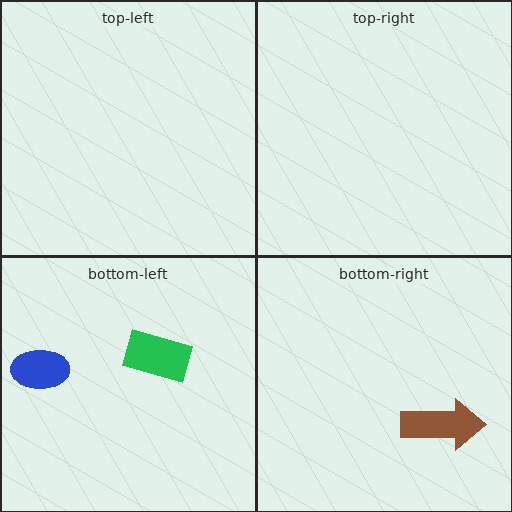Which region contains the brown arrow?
The bottom-right region.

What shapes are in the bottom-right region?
The brown arrow.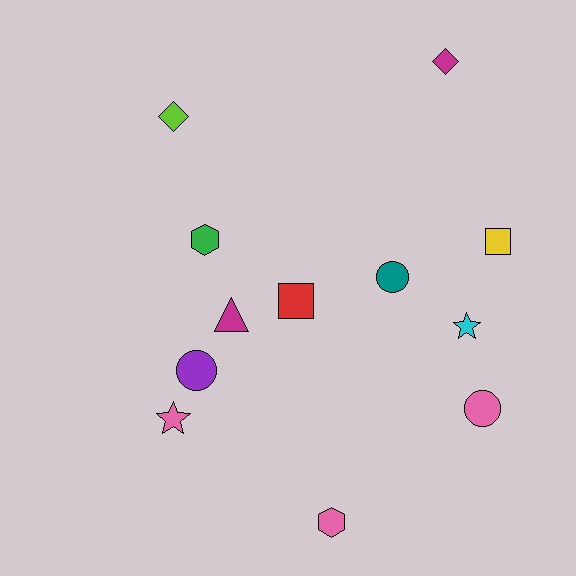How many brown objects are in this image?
There are no brown objects.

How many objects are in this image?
There are 12 objects.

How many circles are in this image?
There are 3 circles.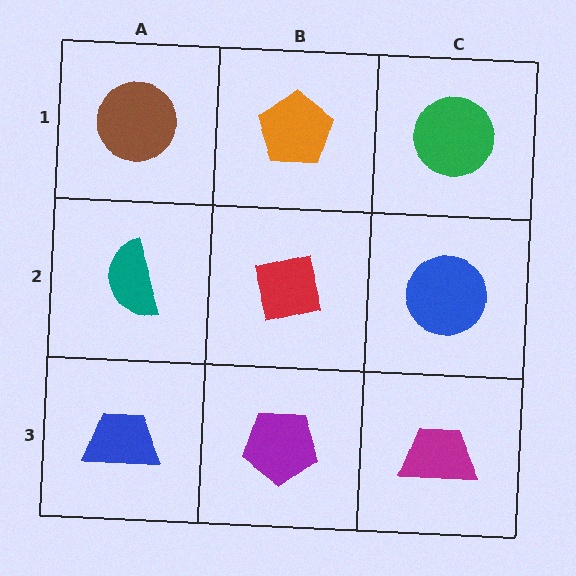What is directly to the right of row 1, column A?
An orange pentagon.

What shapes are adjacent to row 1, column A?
A teal semicircle (row 2, column A), an orange pentagon (row 1, column B).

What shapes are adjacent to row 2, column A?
A brown circle (row 1, column A), a blue trapezoid (row 3, column A), a red square (row 2, column B).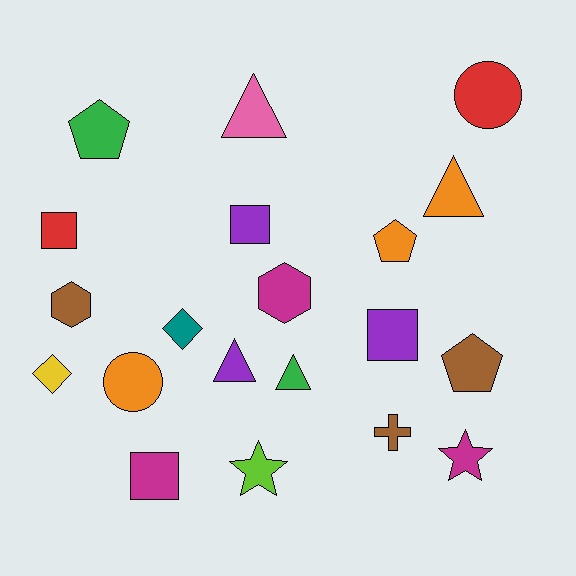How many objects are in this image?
There are 20 objects.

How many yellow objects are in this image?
There is 1 yellow object.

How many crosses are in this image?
There is 1 cross.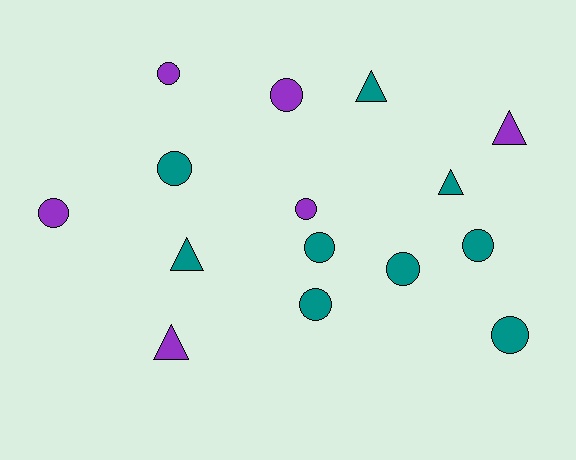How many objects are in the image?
There are 15 objects.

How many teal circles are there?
There are 6 teal circles.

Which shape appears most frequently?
Circle, with 10 objects.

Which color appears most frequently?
Teal, with 9 objects.